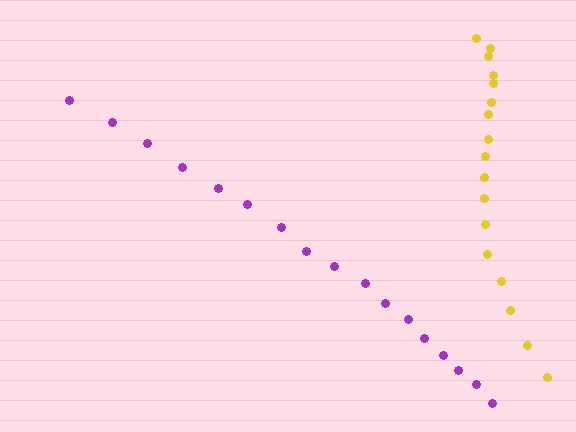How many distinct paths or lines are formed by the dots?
There are 2 distinct paths.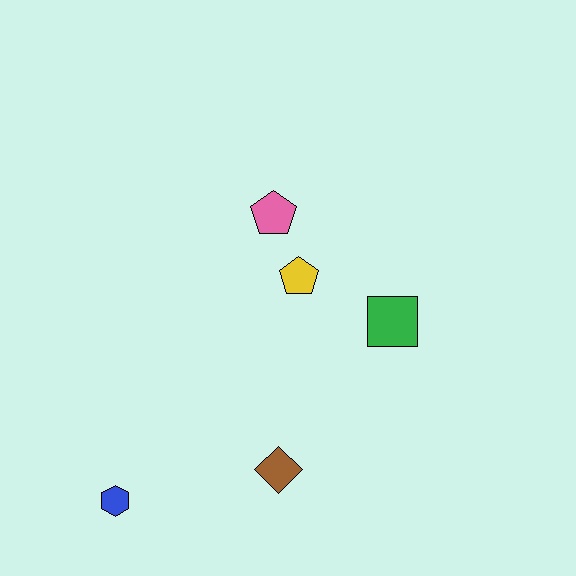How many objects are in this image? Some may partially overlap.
There are 5 objects.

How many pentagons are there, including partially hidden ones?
There are 2 pentagons.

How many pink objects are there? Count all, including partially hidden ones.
There is 1 pink object.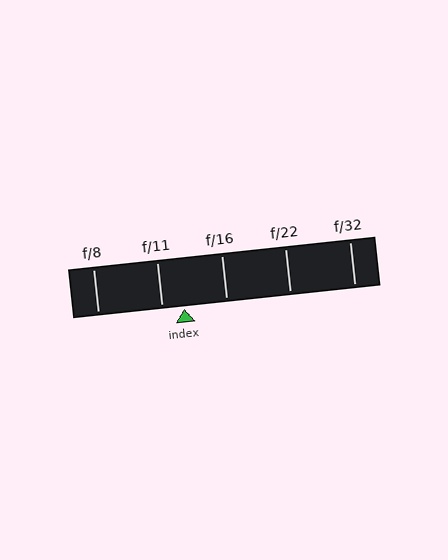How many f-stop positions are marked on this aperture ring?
There are 5 f-stop positions marked.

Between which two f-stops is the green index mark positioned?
The index mark is between f/11 and f/16.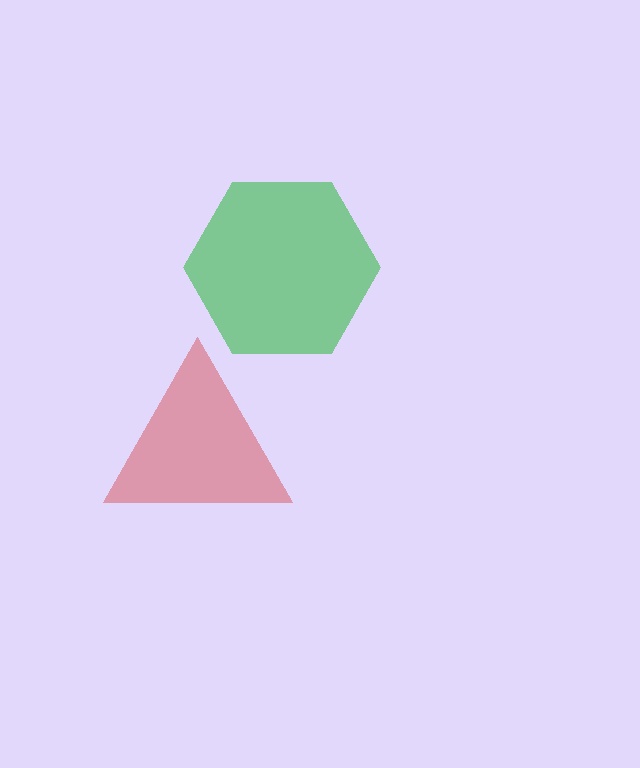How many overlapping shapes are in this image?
There are 2 overlapping shapes in the image.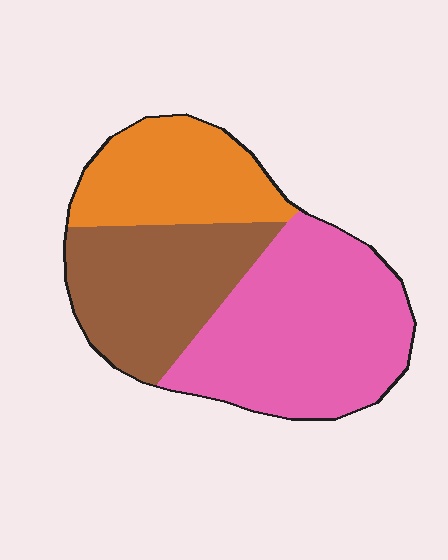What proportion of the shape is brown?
Brown covers around 30% of the shape.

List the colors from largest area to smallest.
From largest to smallest: pink, brown, orange.